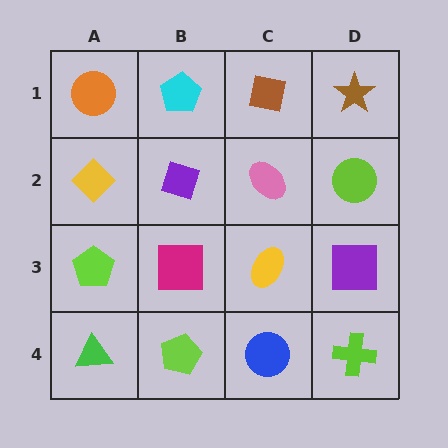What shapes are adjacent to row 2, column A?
An orange circle (row 1, column A), a lime pentagon (row 3, column A), a purple diamond (row 2, column B).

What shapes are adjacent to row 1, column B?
A purple diamond (row 2, column B), an orange circle (row 1, column A), a brown square (row 1, column C).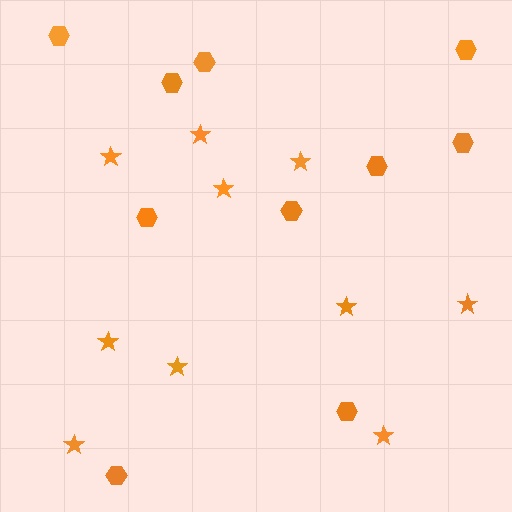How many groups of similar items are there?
There are 2 groups: one group of hexagons (10) and one group of stars (10).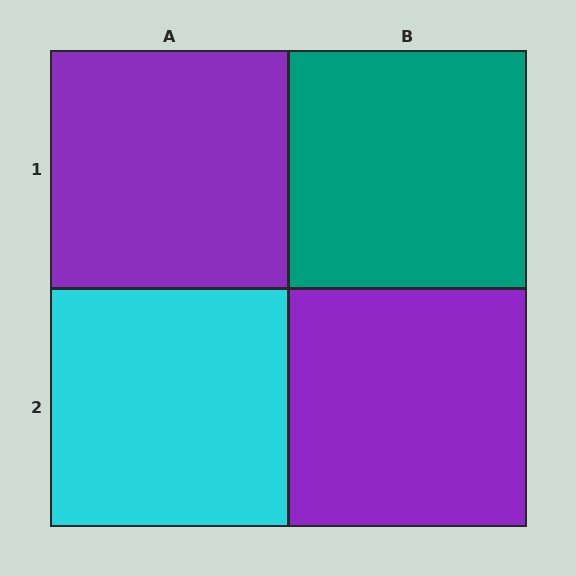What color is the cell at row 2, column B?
Purple.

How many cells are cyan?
1 cell is cyan.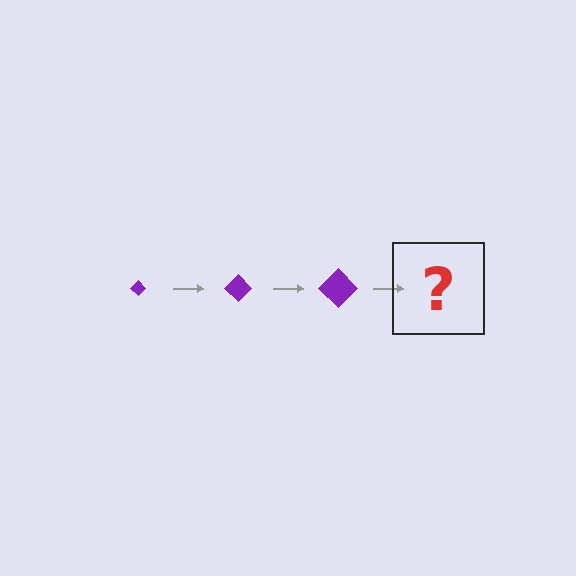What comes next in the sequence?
The next element should be a purple diamond, larger than the previous one.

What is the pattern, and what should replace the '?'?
The pattern is that the diamond gets progressively larger each step. The '?' should be a purple diamond, larger than the previous one.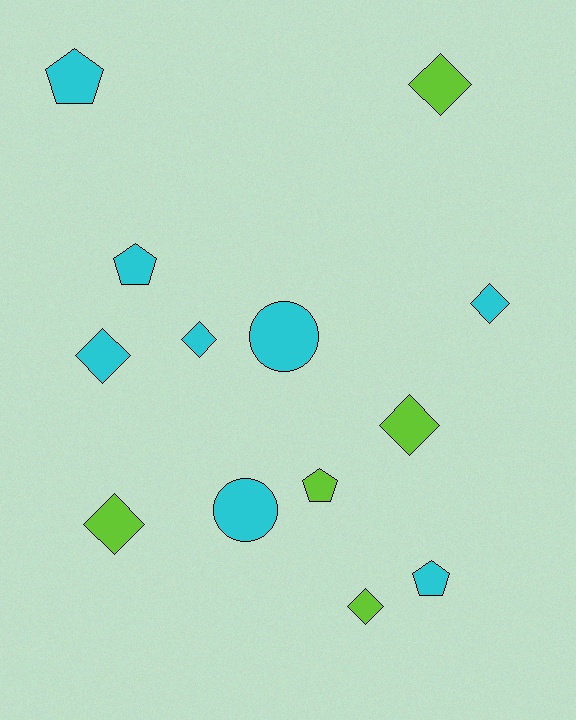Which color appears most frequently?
Cyan, with 8 objects.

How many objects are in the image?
There are 13 objects.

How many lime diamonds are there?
There are 4 lime diamonds.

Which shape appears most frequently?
Diamond, with 7 objects.